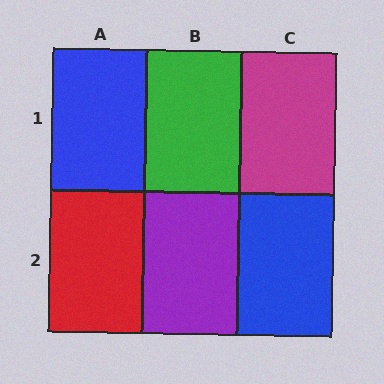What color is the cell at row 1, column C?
Magenta.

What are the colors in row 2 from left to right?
Red, purple, blue.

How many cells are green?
1 cell is green.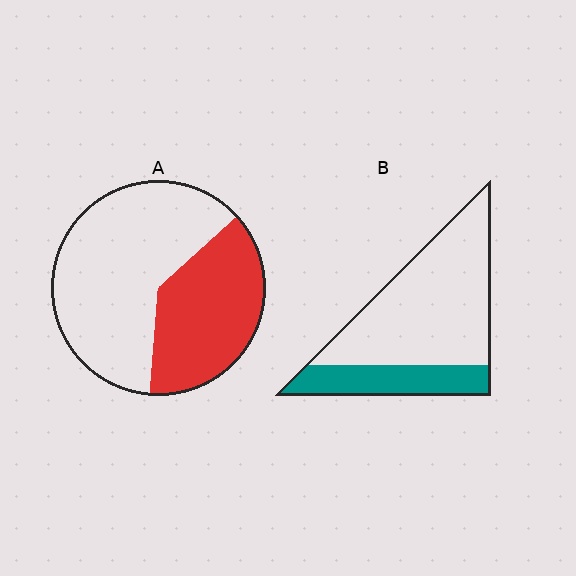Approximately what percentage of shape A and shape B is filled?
A is approximately 40% and B is approximately 25%.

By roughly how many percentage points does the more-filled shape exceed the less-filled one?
By roughly 10 percentage points (A over B).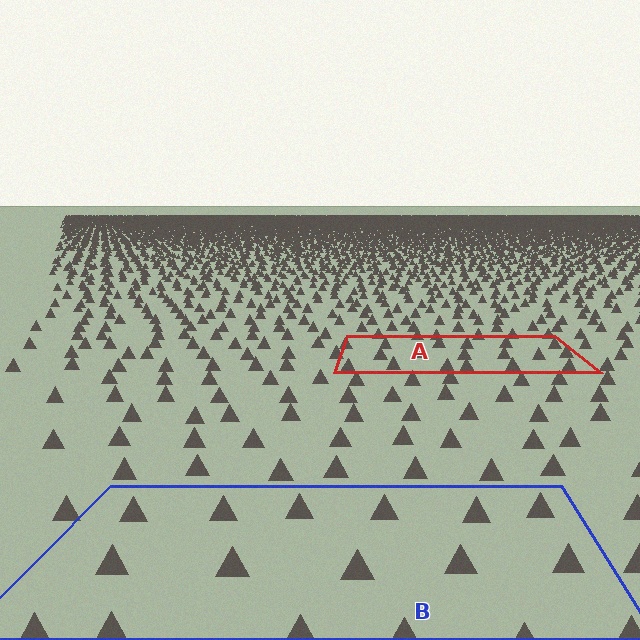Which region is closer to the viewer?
Region B is closer. The texture elements there are larger and more spread out.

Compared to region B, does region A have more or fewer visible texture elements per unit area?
Region A has more texture elements per unit area — they are packed more densely because it is farther away.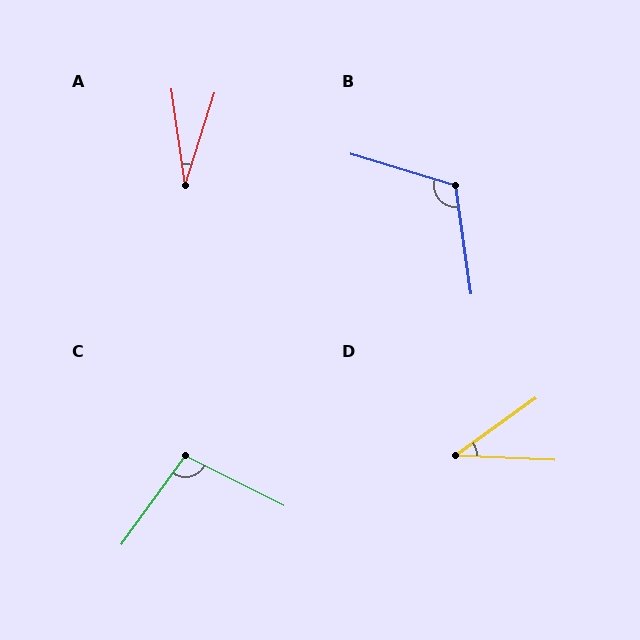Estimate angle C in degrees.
Approximately 99 degrees.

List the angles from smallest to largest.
A (26°), D (38°), C (99°), B (115°).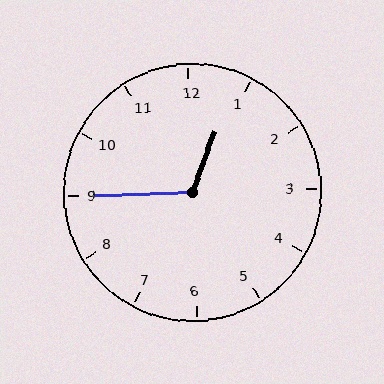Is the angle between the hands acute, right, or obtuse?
It is obtuse.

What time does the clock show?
12:45.